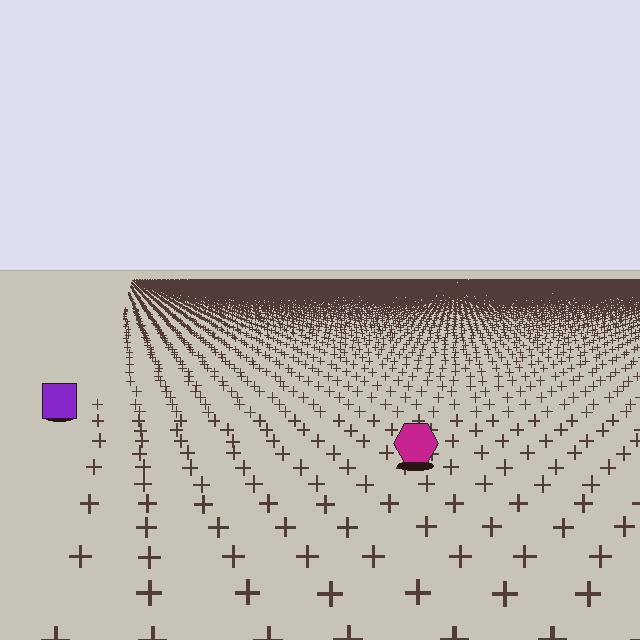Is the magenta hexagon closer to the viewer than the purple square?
Yes. The magenta hexagon is closer — you can tell from the texture gradient: the ground texture is coarser near it.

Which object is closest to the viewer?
The magenta hexagon is closest. The texture marks near it are larger and more spread out.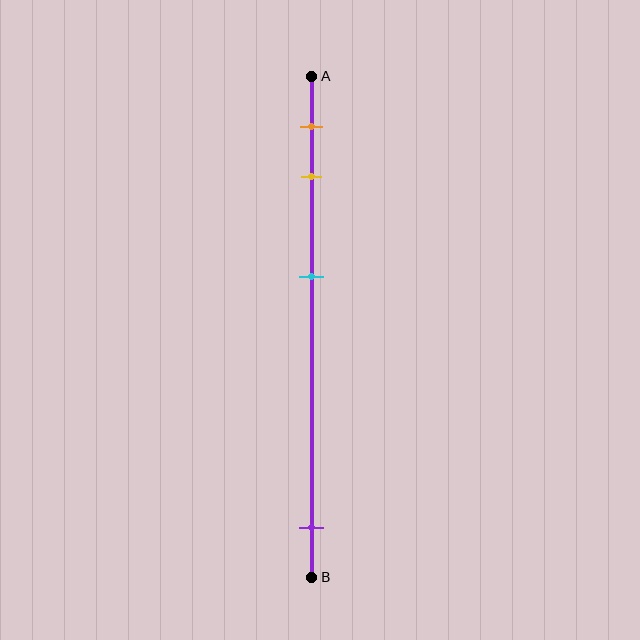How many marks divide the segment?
There are 4 marks dividing the segment.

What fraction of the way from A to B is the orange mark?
The orange mark is approximately 10% (0.1) of the way from A to B.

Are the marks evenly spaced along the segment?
No, the marks are not evenly spaced.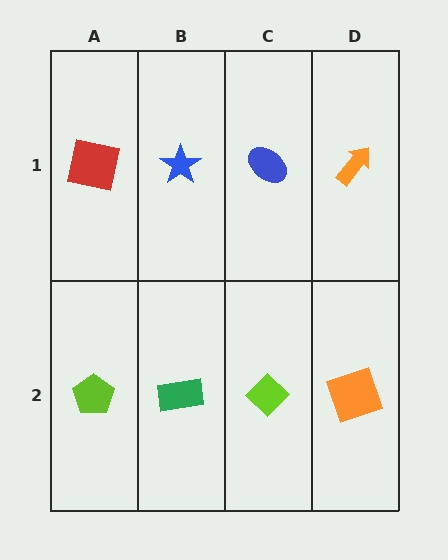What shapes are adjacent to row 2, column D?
An orange arrow (row 1, column D), a lime diamond (row 2, column C).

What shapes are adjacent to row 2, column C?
A blue ellipse (row 1, column C), a green rectangle (row 2, column B), an orange square (row 2, column D).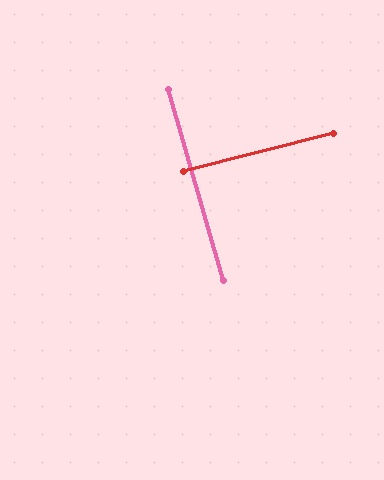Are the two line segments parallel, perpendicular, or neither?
Perpendicular — they meet at approximately 88°.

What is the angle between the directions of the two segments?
Approximately 88 degrees.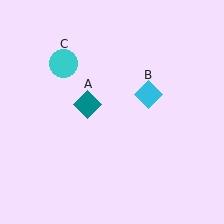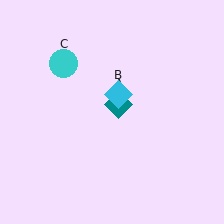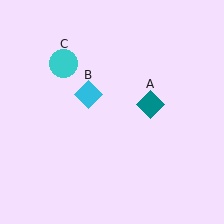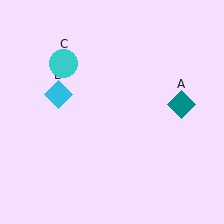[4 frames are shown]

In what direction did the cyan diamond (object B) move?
The cyan diamond (object B) moved left.